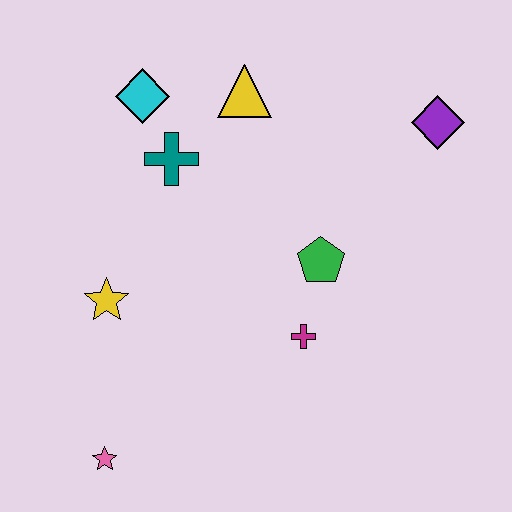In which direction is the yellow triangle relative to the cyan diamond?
The yellow triangle is to the right of the cyan diamond.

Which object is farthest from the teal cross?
The pink star is farthest from the teal cross.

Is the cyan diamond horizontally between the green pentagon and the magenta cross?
No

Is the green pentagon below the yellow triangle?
Yes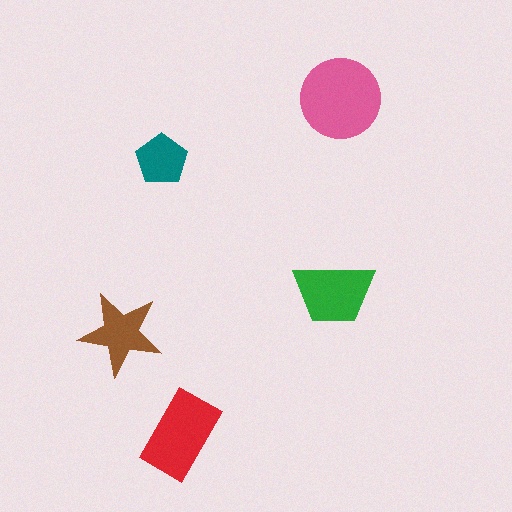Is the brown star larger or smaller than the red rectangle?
Smaller.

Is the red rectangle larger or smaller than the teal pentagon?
Larger.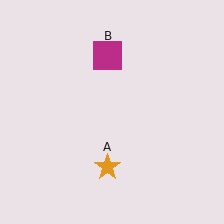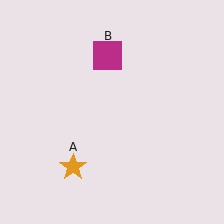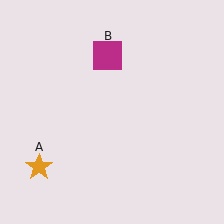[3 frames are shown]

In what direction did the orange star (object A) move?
The orange star (object A) moved left.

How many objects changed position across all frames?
1 object changed position: orange star (object A).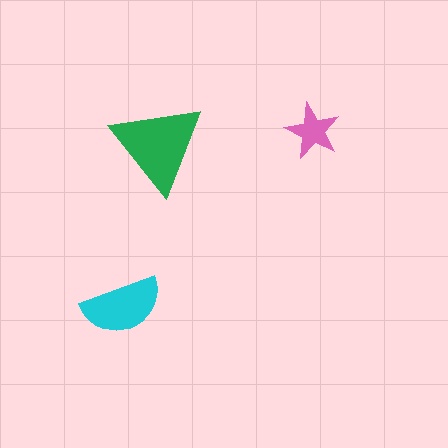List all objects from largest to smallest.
The green triangle, the cyan semicircle, the pink star.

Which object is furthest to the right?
The pink star is rightmost.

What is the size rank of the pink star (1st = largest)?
3rd.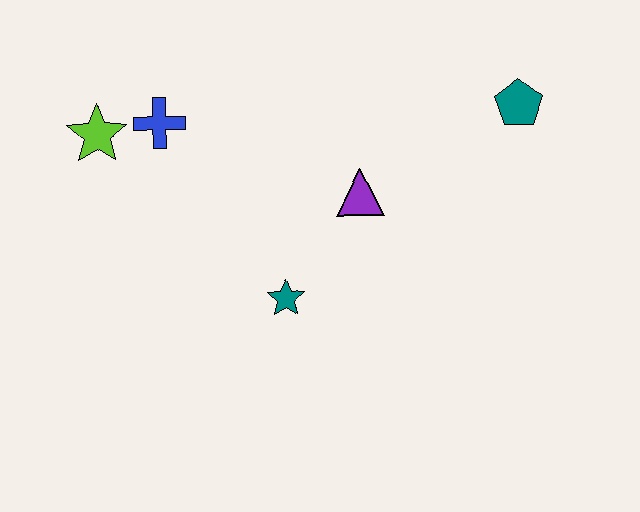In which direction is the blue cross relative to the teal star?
The blue cross is above the teal star.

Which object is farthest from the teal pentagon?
The lime star is farthest from the teal pentagon.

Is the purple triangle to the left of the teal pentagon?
Yes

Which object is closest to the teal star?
The purple triangle is closest to the teal star.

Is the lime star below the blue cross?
Yes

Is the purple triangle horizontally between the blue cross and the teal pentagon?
Yes